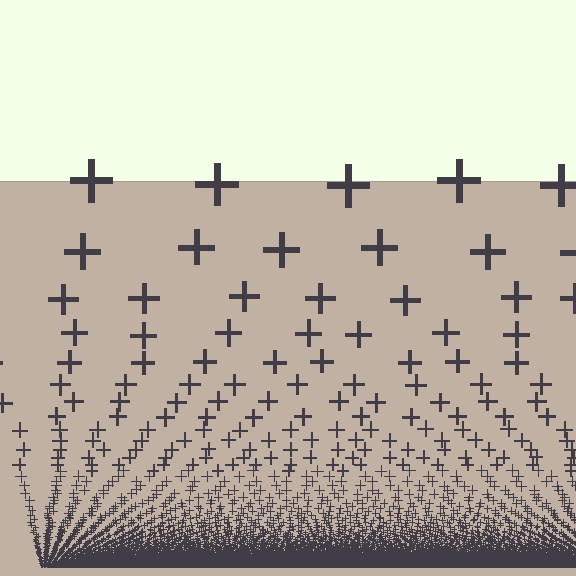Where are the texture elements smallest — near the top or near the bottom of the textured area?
Near the bottom.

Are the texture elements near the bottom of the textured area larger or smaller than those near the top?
Smaller. The gradient is inverted — elements near the bottom are smaller and denser.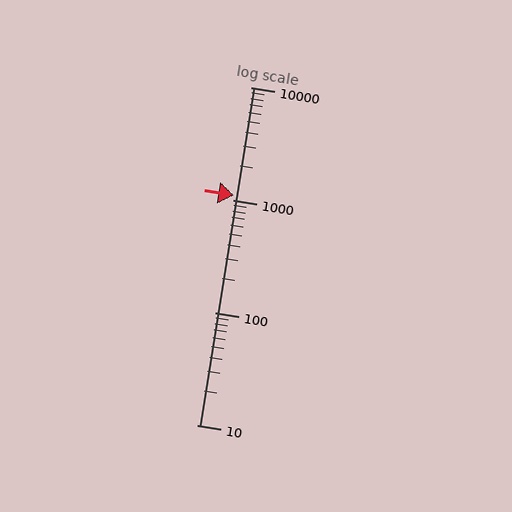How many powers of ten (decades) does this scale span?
The scale spans 3 decades, from 10 to 10000.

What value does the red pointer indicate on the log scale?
The pointer indicates approximately 1100.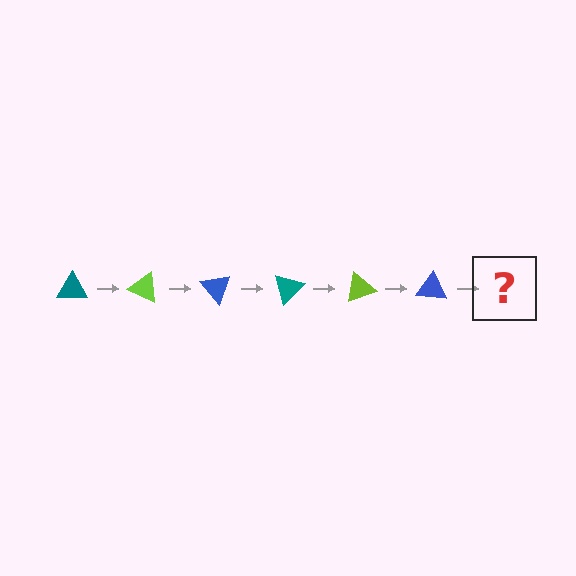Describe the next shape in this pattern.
It should be a teal triangle, rotated 150 degrees from the start.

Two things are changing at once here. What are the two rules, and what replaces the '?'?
The two rules are that it rotates 25 degrees each step and the color cycles through teal, lime, and blue. The '?' should be a teal triangle, rotated 150 degrees from the start.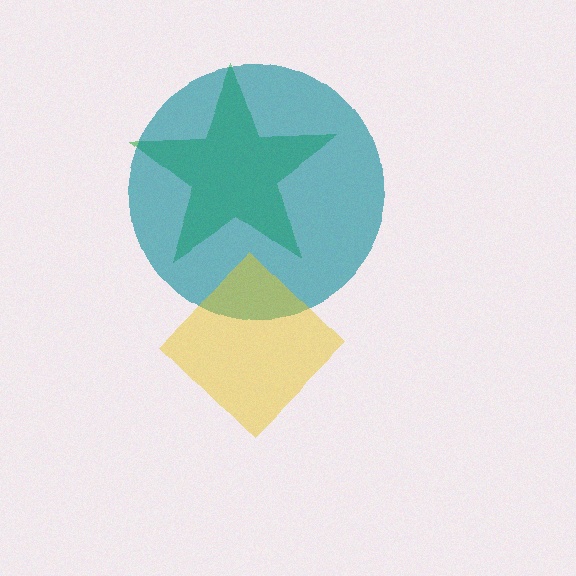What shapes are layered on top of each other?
The layered shapes are: a green star, a teal circle, a yellow diamond.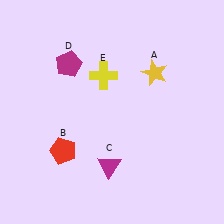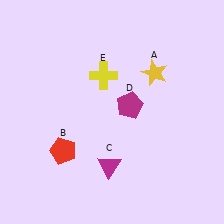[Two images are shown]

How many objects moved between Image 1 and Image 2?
1 object moved between the two images.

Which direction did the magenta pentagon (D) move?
The magenta pentagon (D) moved right.